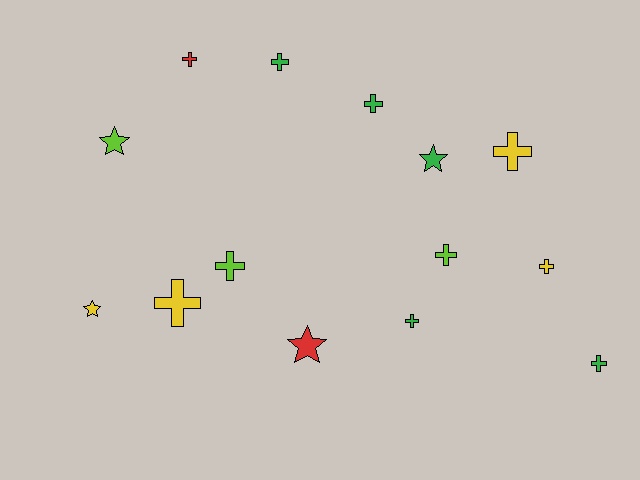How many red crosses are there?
There is 1 red cross.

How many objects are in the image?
There are 14 objects.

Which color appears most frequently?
Green, with 5 objects.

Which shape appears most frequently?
Cross, with 10 objects.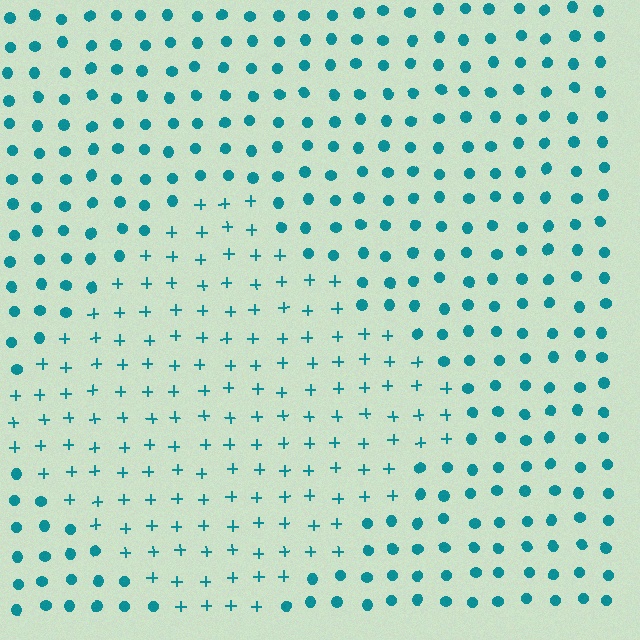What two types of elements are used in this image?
The image uses plus signs inside the diamond region and circles outside it.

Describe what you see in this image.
The image is filled with small teal elements arranged in a uniform grid. A diamond-shaped region contains plus signs, while the surrounding area contains circles. The boundary is defined purely by the change in element shape.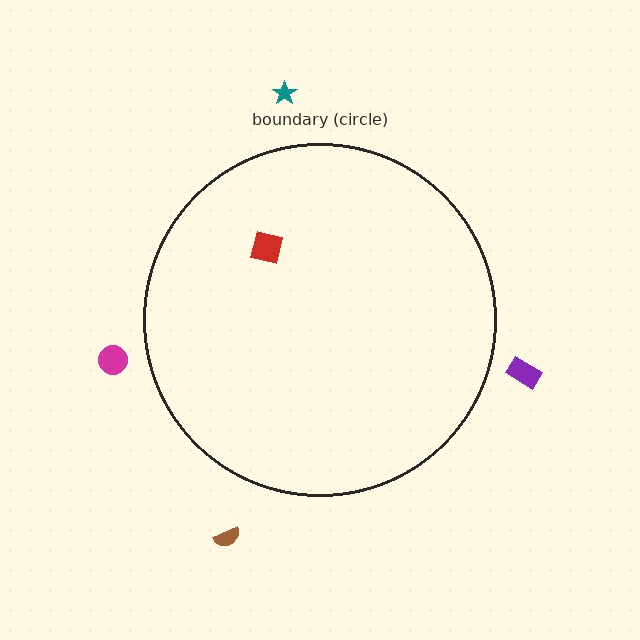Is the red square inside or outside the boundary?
Inside.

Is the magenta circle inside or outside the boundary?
Outside.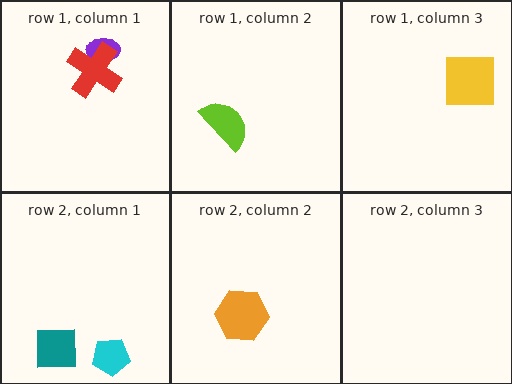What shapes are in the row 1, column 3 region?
The yellow square.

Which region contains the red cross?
The row 1, column 1 region.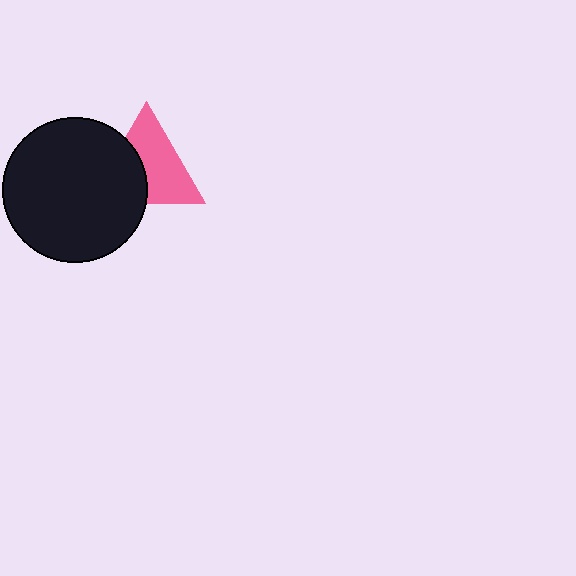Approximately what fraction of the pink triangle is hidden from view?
Roughly 39% of the pink triangle is hidden behind the black circle.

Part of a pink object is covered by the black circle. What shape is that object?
It is a triangle.